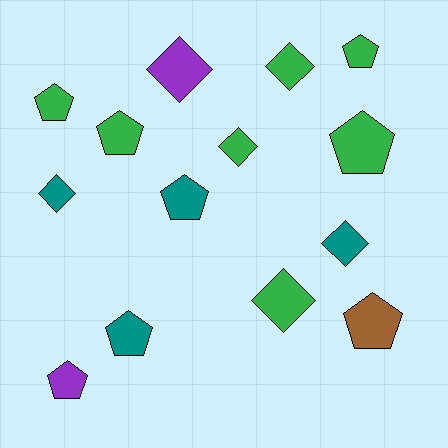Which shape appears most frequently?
Pentagon, with 8 objects.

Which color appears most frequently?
Green, with 7 objects.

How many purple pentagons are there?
There is 1 purple pentagon.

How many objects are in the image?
There are 14 objects.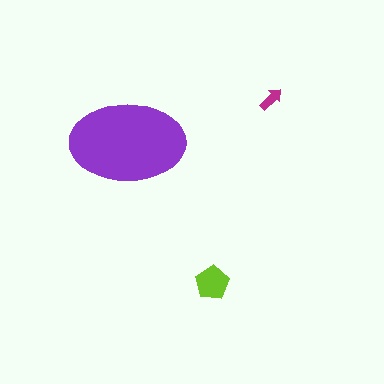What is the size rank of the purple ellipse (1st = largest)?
1st.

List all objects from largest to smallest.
The purple ellipse, the lime pentagon, the magenta arrow.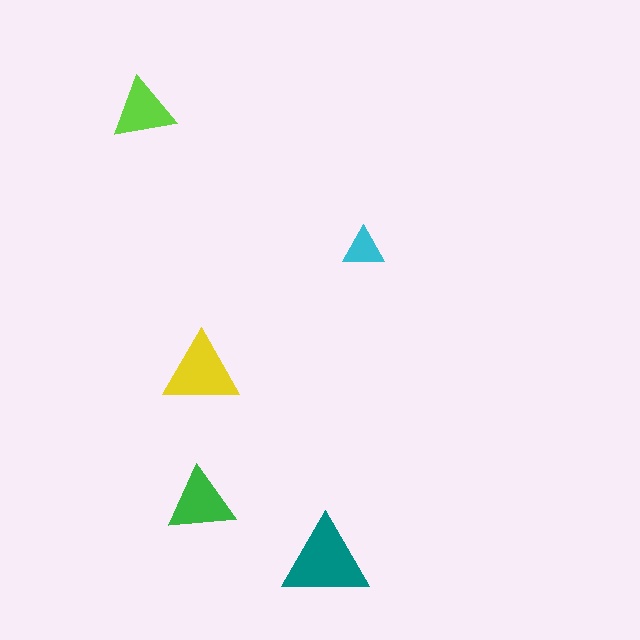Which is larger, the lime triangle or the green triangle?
The green one.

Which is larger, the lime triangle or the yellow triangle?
The yellow one.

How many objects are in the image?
There are 5 objects in the image.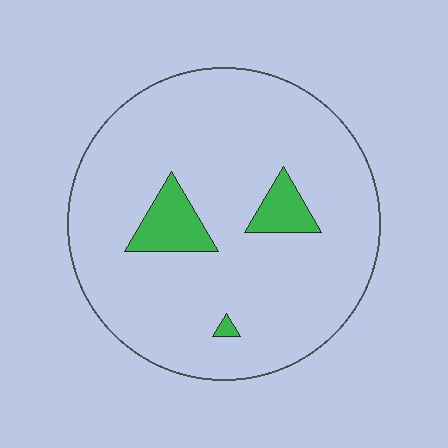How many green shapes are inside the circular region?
3.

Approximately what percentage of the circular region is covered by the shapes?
Approximately 10%.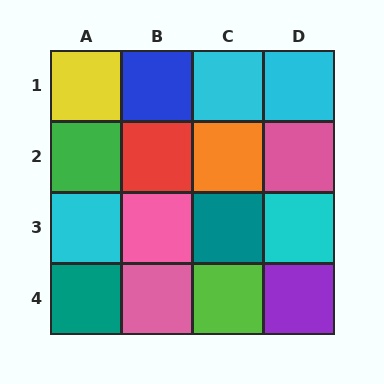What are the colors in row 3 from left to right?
Cyan, pink, teal, cyan.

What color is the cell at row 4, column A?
Teal.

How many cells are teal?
2 cells are teal.